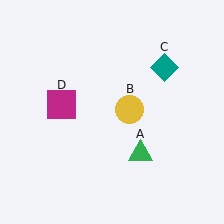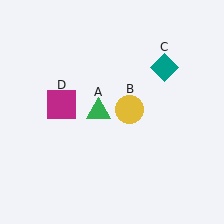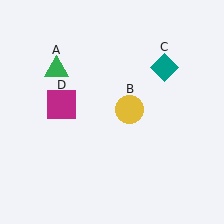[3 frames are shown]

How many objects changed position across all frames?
1 object changed position: green triangle (object A).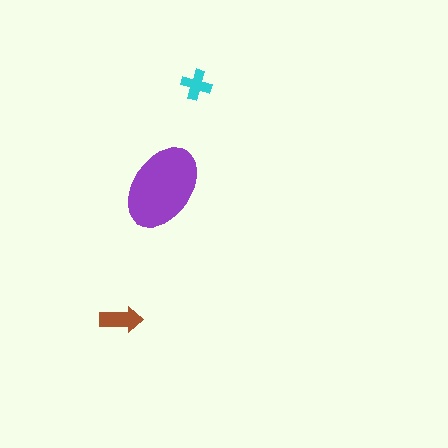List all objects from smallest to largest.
The cyan cross, the brown arrow, the purple ellipse.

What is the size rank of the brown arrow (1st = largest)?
2nd.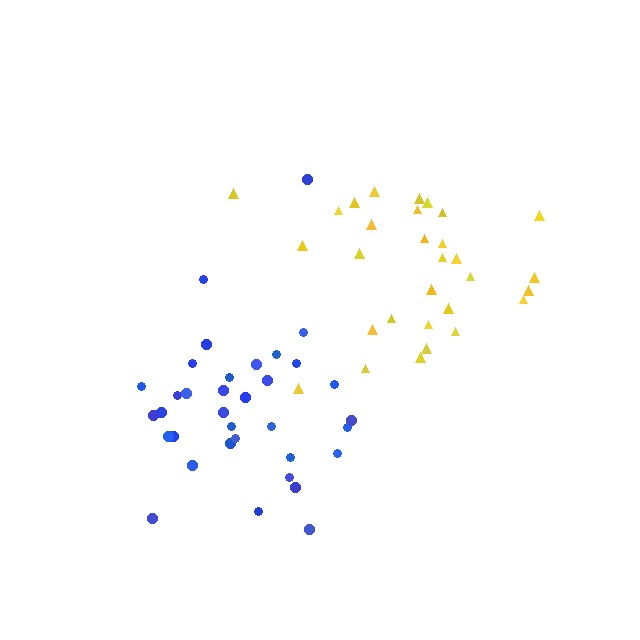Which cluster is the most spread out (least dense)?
Blue.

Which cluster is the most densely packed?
Yellow.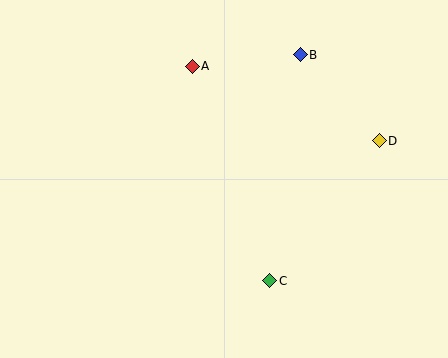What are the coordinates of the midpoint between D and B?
The midpoint between D and B is at (340, 98).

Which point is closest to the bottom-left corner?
Point C is closest to the bottom-left corner.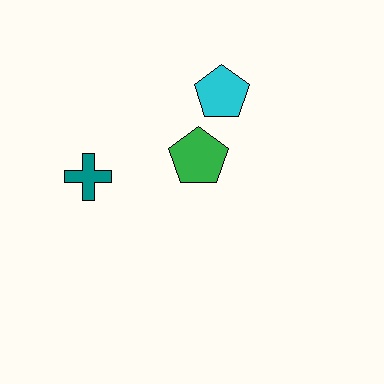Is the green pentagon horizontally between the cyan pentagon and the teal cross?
Yes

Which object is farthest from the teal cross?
The cyan pentagon is farthest from the teal cross.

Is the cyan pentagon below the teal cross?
No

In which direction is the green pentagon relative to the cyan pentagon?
The green pentagon is below the cyan pentagon.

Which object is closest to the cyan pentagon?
The green pentagon is closest to the cyan pentagon.